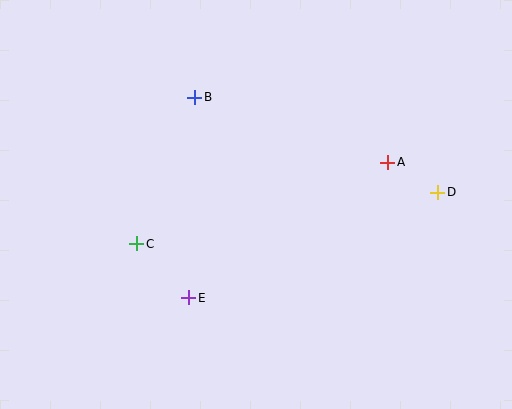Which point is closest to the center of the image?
Point E at (189, 298) is closest to the center.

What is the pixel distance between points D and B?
The distance between D and B is 261 pixels.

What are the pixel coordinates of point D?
Point D is at (438, 192).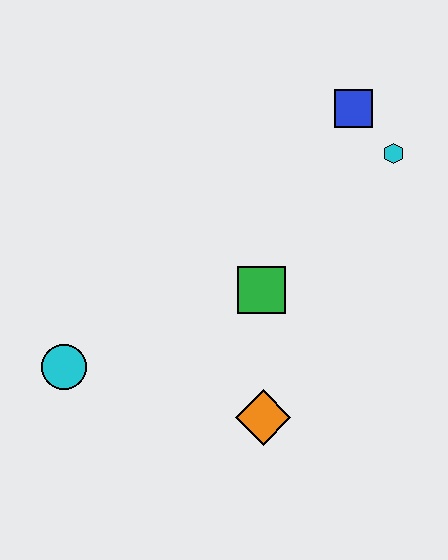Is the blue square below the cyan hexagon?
No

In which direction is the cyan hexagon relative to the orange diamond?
The cyan hexagon is above the orange diamond.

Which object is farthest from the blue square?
The cyan circle is farthest from the blue square.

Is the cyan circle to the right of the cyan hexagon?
No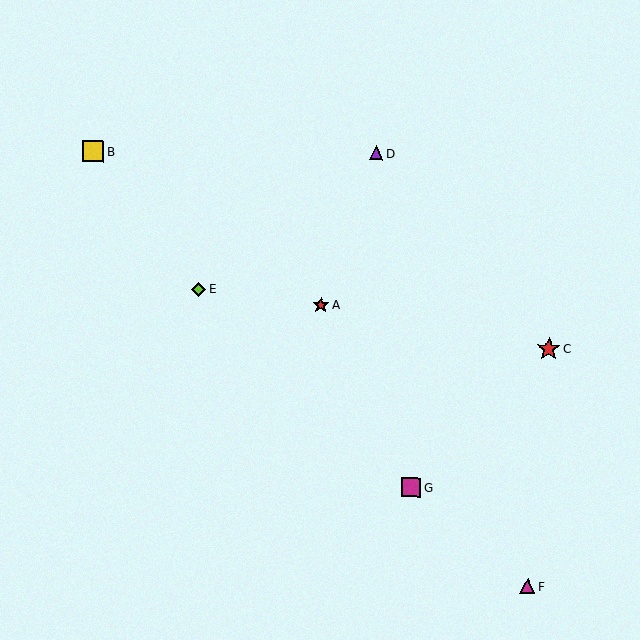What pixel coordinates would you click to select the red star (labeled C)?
Click at (549, 349) to select the red star C.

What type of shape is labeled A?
Shape A is a red star.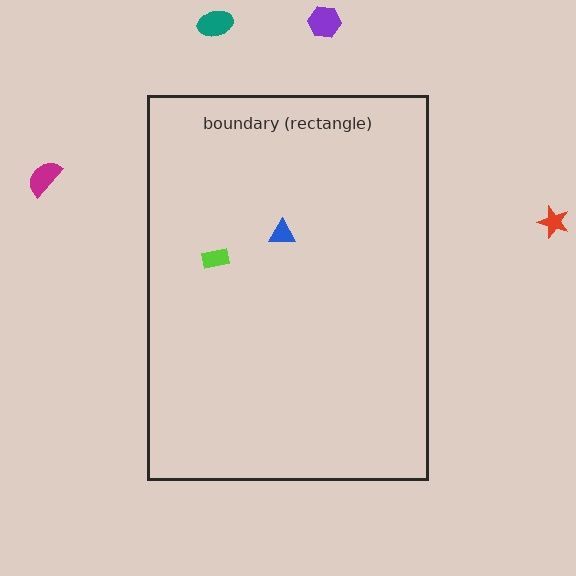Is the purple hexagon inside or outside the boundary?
Outside.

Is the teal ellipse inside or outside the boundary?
Outside.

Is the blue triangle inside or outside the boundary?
Inside.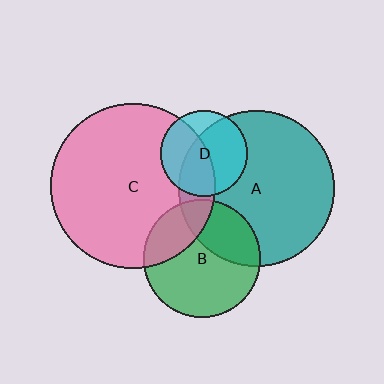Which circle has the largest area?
Circle C (pink).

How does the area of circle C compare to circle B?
Approximately 2.0 times.